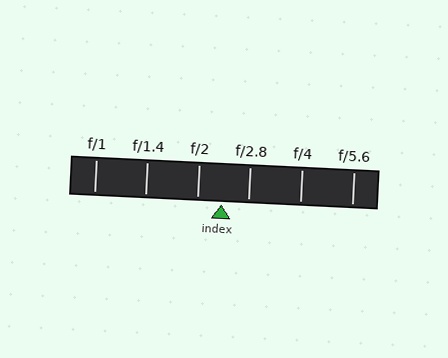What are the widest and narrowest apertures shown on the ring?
The widest aperture shown is f/1 and the narrowest is f/5.6.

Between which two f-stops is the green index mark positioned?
The index mark is between f/2 and f/2.8.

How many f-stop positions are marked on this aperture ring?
There are 6 f-stop positions marked.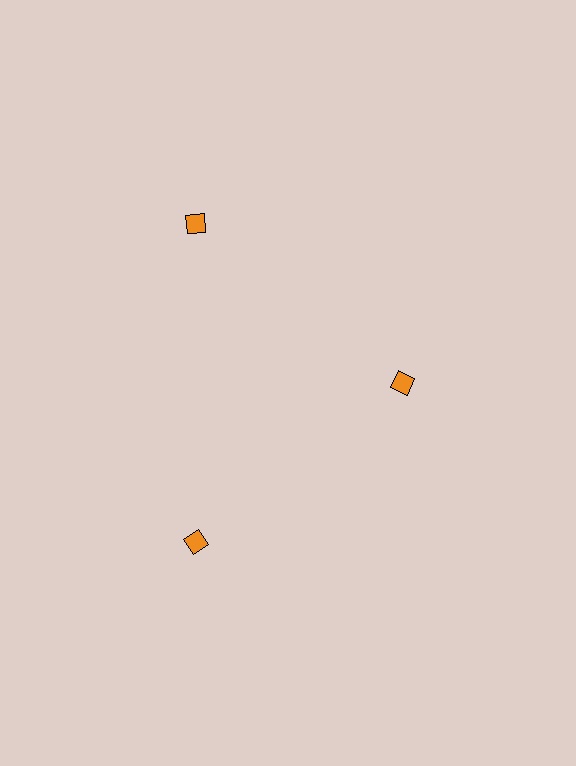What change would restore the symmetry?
The symmetry would be restored by moving it outward, back onto the ring so that all 3 diamonds sit at equal angles and equal distance from the center.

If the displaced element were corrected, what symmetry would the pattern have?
It would have 3-fold rotational symmetry — the pattern would map onto itself every 120 degrees.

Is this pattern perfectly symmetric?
No. The 3 orange diamonds are arranged in a ring, but one element near the 3 o'clock position is pulled inward toward the center, breaking the 3-fold rotational symmetry.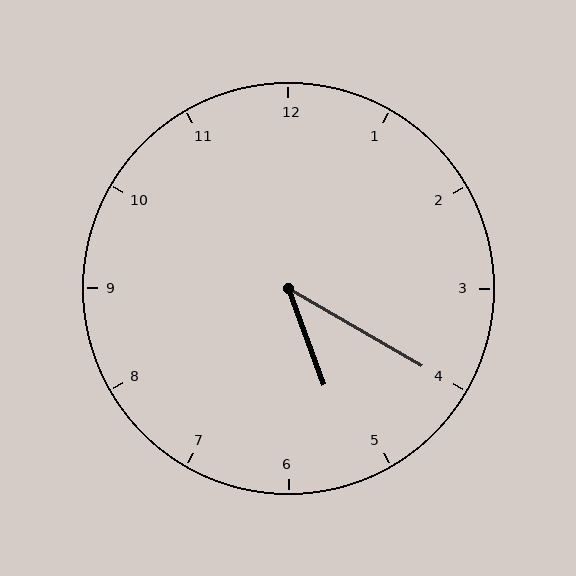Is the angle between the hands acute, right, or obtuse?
It is acute.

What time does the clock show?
5:20.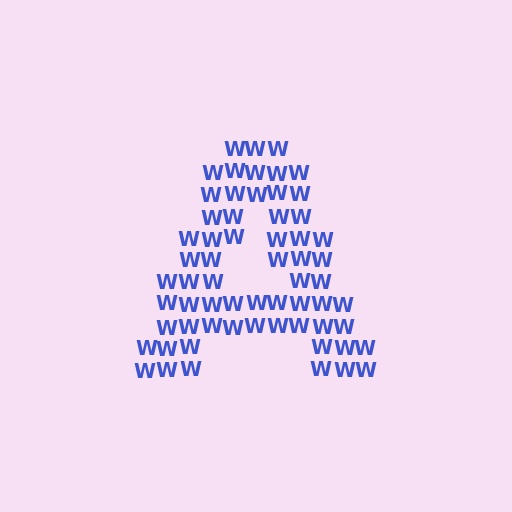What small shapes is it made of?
It is made of small letter W's.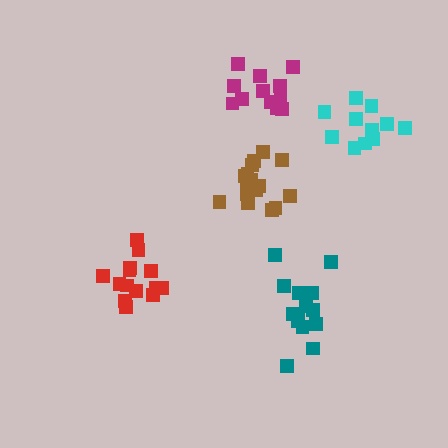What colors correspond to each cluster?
The clusters are colored: magenta, teal, brown, red, cyan.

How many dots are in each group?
Group 1: 12 dots, Group 2: 14 dots, Group 3: 16 dots, Group 4: 14 dots, Group 5: 12 dots (68 total).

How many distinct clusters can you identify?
There are 5 distinct clusters.